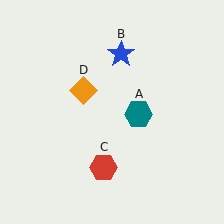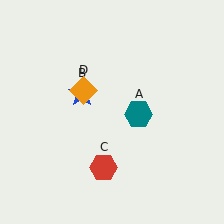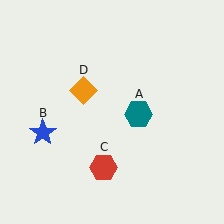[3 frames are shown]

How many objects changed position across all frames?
1 object changed position: blue star (object B).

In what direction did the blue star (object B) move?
The blue star (object B) moved down and to the left.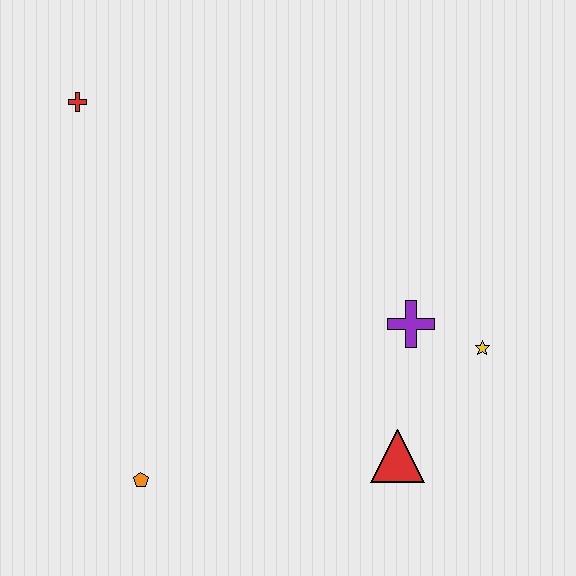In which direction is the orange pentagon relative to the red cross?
The orange pentagon is below the red cross.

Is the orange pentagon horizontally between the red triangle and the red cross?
Yes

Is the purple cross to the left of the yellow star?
Yes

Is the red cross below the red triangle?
No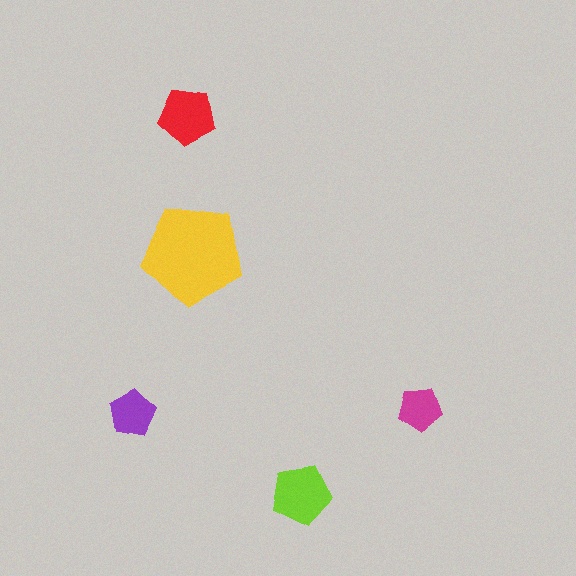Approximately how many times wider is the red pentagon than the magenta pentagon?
About 1.5 times wider.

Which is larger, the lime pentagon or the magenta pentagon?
The lime one.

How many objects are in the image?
There are 5 objects in the image.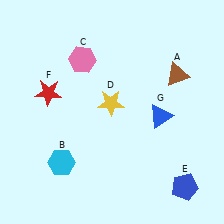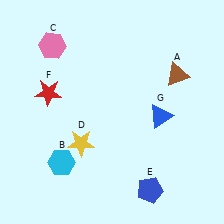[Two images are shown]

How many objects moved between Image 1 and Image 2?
3 objects moved between the two images.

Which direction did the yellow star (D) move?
The yellow star (D) moved down.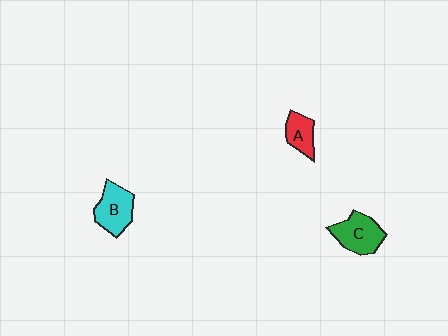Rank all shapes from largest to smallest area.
From largest to smallest: C (green), B (cyan), A (red).